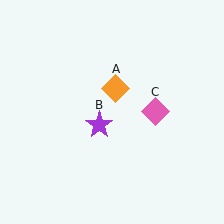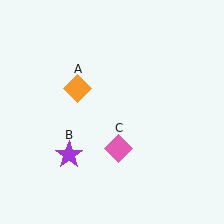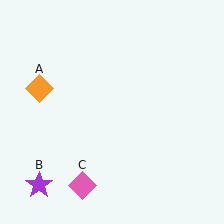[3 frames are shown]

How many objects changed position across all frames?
3 objects changed position: orange diamond (object A), purple star (object B), pink diamond (object C).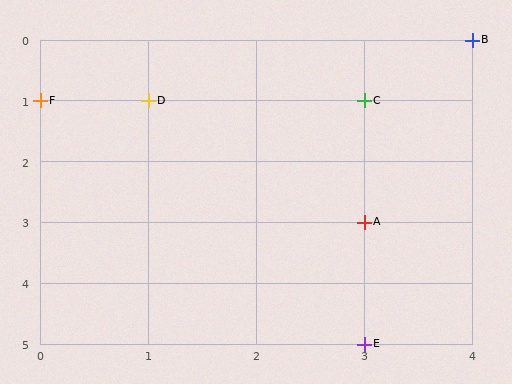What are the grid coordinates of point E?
Point E is at grid coordinates (3, 5).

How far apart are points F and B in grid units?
Points F and B are 4 columns and 1 row apart (about 4.1 grid units diagonally).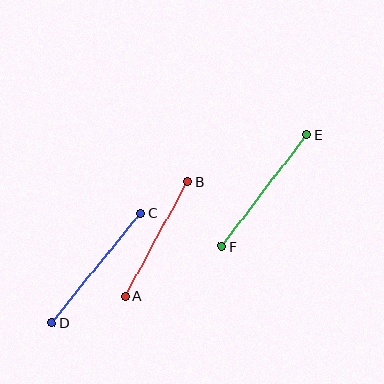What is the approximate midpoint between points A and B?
The midpoint is at approximately (157, 239) pixels.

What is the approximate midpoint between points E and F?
The midpoint is at approximately (264, 191) pixels.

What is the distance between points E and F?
The distance is approximately 140 pixels.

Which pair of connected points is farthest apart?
Points C and D are farthest apart.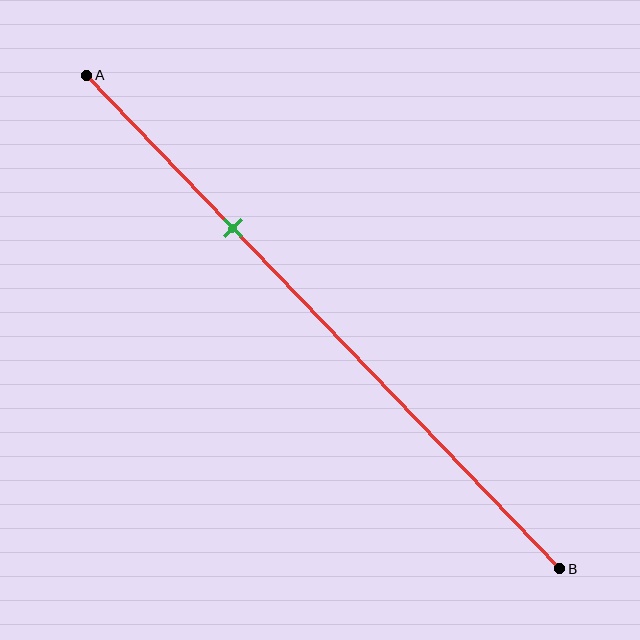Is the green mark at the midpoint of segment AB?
No, the mark is at about 30% from A, not at the 50% midpoint.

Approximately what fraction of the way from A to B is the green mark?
The green mark is approximately 30% of the way from A to B.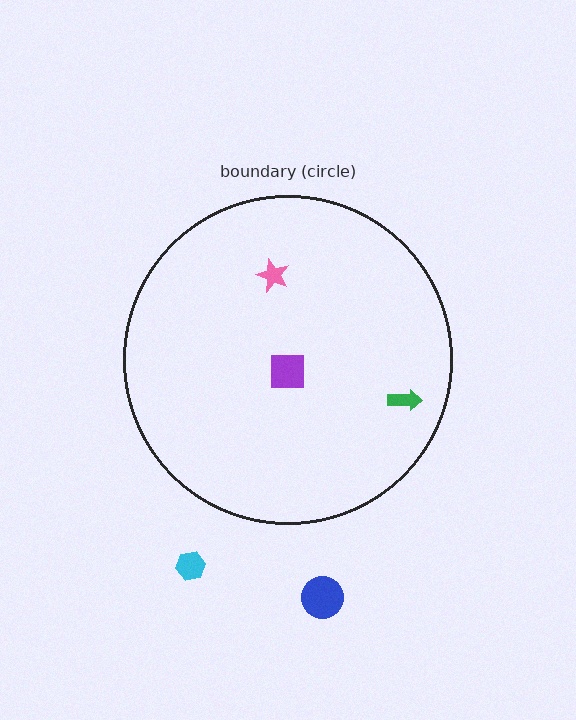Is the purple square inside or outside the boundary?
Inside.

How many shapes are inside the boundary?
3 inside, 2 outside.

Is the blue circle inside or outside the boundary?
Outside.